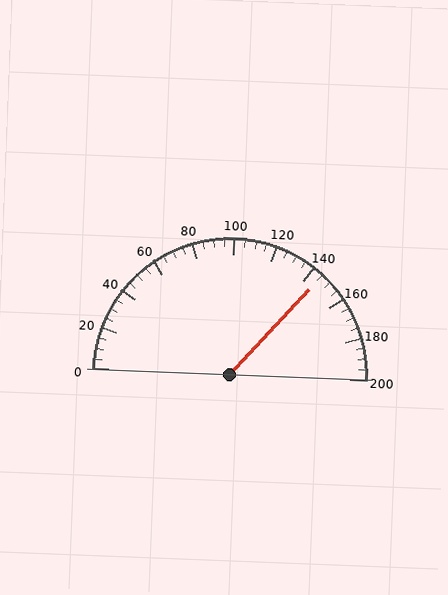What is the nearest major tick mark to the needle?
The nearest major tick mark is 140.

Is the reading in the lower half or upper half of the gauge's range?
The reading is in the upper half of the range (0 to 200).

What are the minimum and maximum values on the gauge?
The gauge ranges from 0 to 200.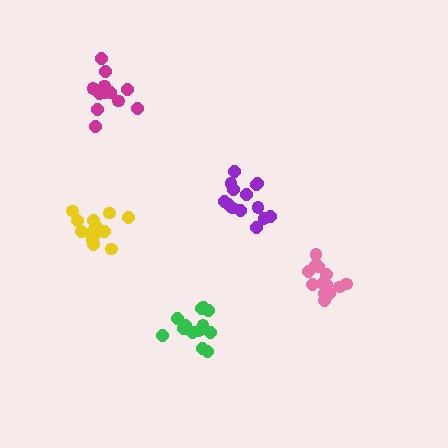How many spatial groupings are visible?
There are 5 spatial groupings.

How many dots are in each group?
Group 1: 14 dots, Group 2: 13 dots, Group 3: 13 dots, Group 4: 12 dots, Group 5: 13 dots (65 total).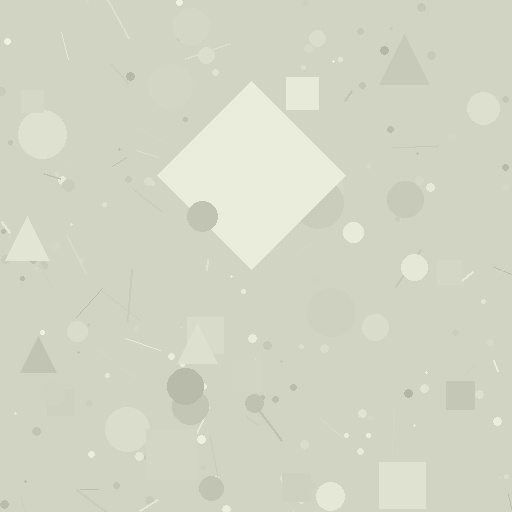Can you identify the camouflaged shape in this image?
The camouflaged shape is a diamond.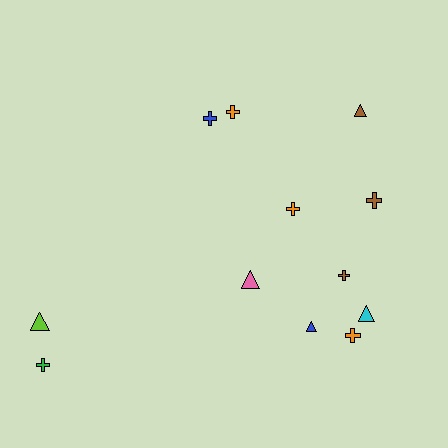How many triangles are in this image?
There are 5 triangles.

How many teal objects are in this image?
There are no teal objects.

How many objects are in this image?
There are 12 objects.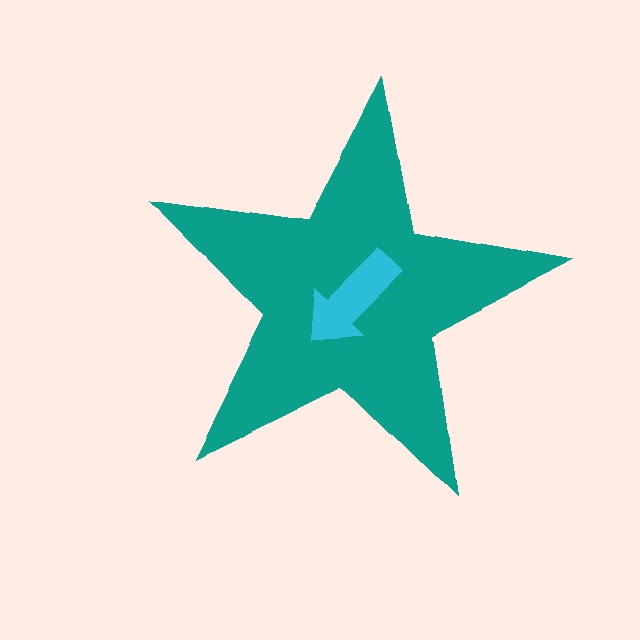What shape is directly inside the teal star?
The cyan arrow.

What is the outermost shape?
The teal star.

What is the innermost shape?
The cyan arrow.